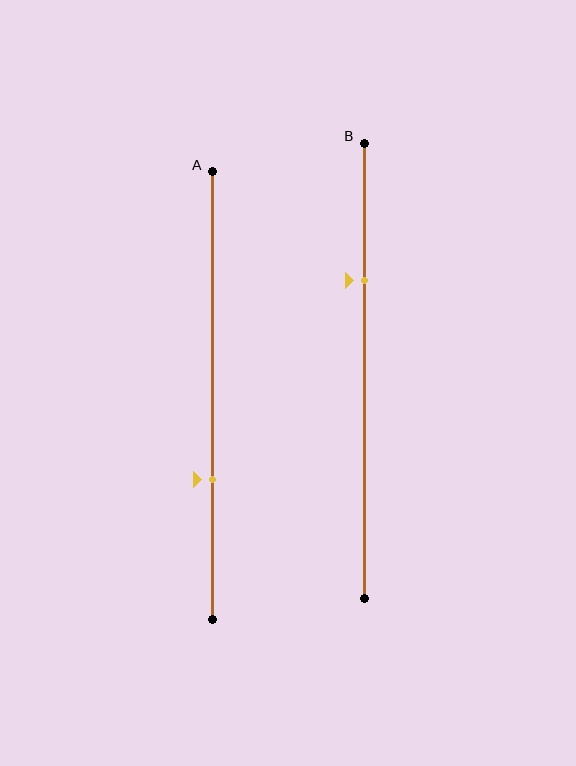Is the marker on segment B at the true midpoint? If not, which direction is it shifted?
No, the marker on segment B is shifted upward by about 20% of the segment length.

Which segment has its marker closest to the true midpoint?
Segment A has its marker closest to the true midpoint.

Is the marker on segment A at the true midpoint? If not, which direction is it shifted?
No, the marker on segment A is shifted downward by about 19% of the segment length.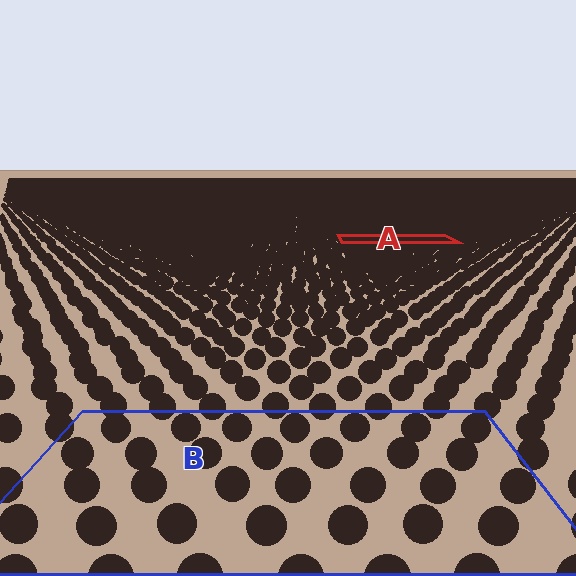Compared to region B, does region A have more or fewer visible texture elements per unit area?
Region A has more texture elements per unit area — they are packed more densely because it is farther away.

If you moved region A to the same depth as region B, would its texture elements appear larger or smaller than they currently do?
They would appear larger. At a closer depth, the same texture elements are projected at a bigger on-screen size.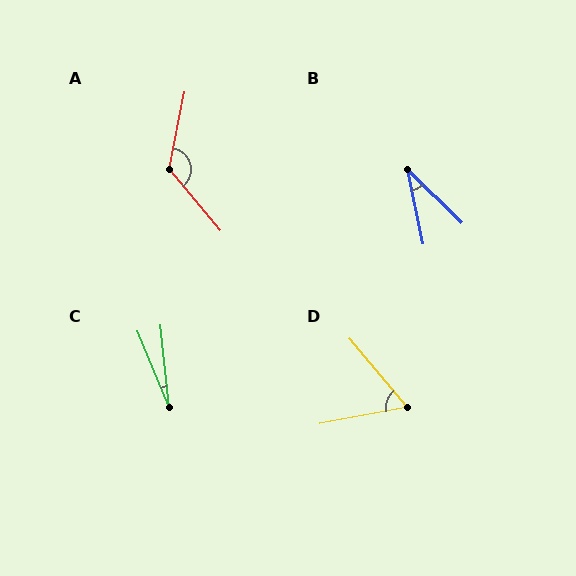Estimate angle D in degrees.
Approximately 61 degrees.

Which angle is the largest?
A, at approximately 129 degrees.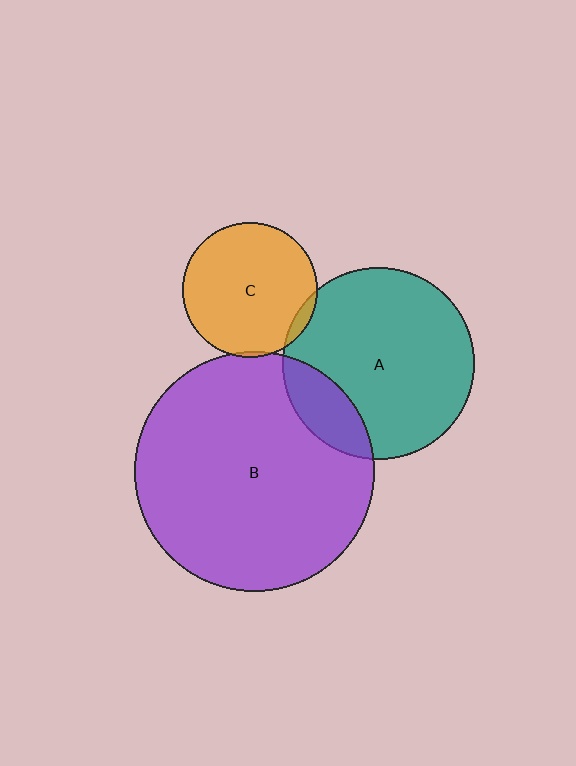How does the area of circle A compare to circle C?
Approximately 2.0 times.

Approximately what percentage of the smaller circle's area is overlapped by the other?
Approximately 5%.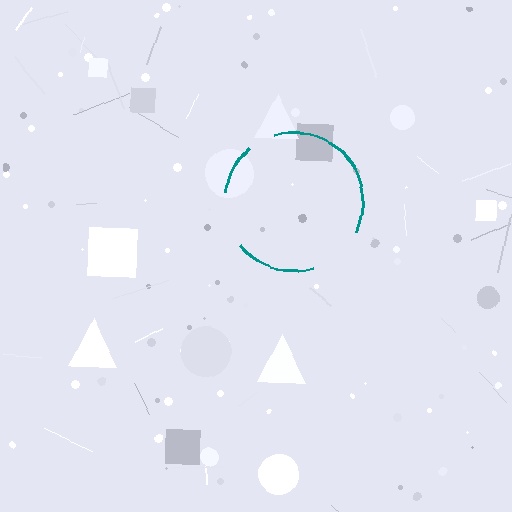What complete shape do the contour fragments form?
The contour fragments form a circle.